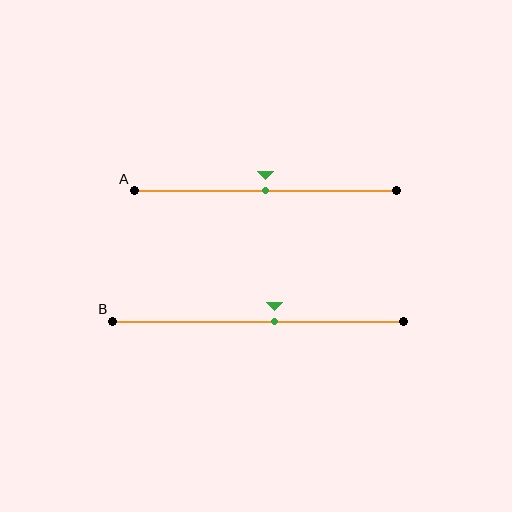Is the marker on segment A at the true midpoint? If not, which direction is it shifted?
Yes, the marker on segment A is at the true midpoint.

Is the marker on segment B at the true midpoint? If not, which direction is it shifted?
No, the marker on segment B is shifted to the right by about 6% of the segment length.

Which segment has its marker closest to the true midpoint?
Segment A has its marker closest to the true midpoint.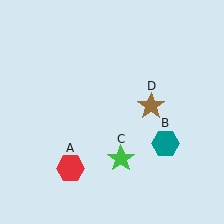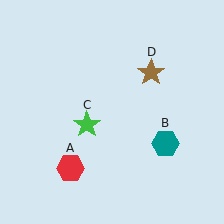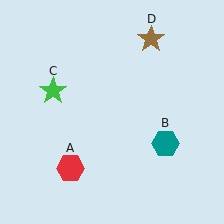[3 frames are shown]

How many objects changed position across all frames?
2 objects changed position: green star (object C), brown star (object D).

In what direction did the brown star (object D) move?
The brown star (object D) moved up.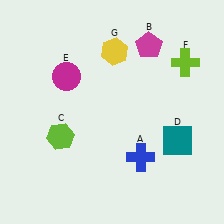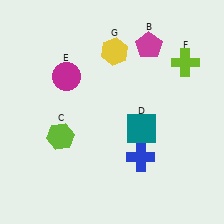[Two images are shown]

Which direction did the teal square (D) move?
The teal square (D) moved left.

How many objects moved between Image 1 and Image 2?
1 object moved between the two images.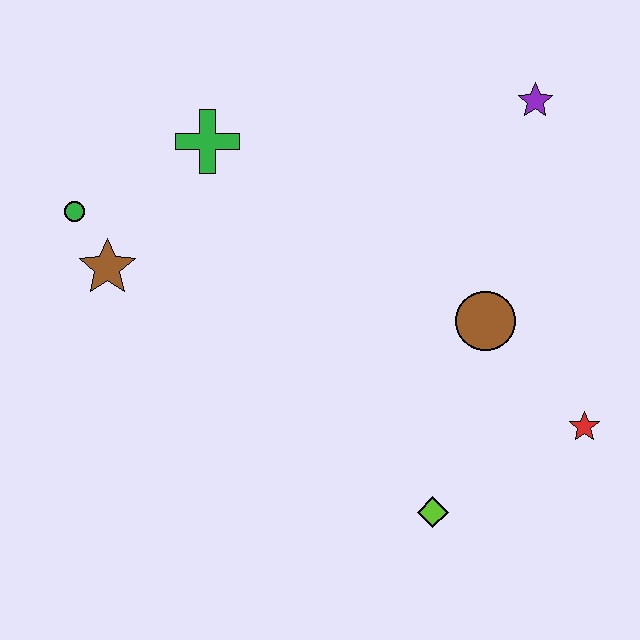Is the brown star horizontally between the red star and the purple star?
No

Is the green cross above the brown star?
Yes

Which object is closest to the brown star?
The green circle is closest to the brown star.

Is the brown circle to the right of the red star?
No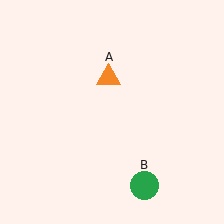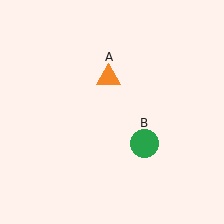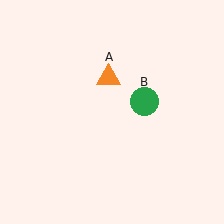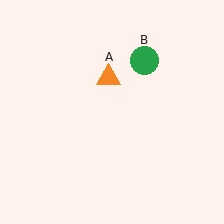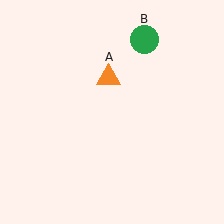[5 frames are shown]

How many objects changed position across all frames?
1 object changed position: green circle (object B).